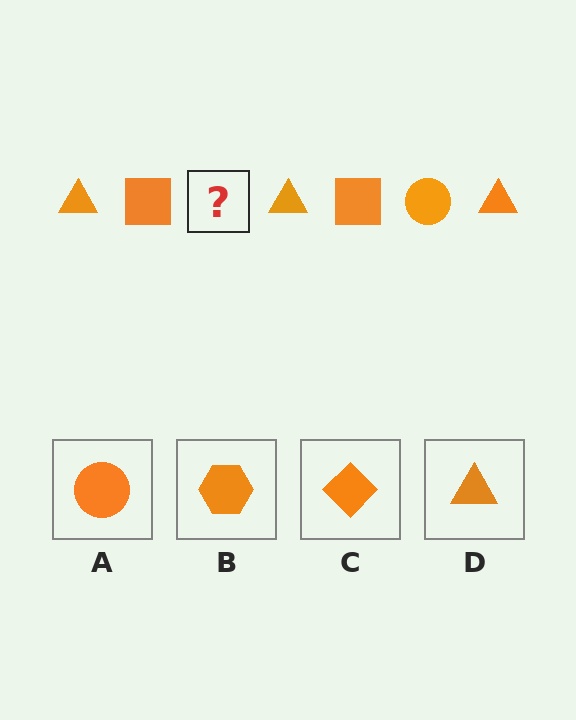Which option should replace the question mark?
Option A.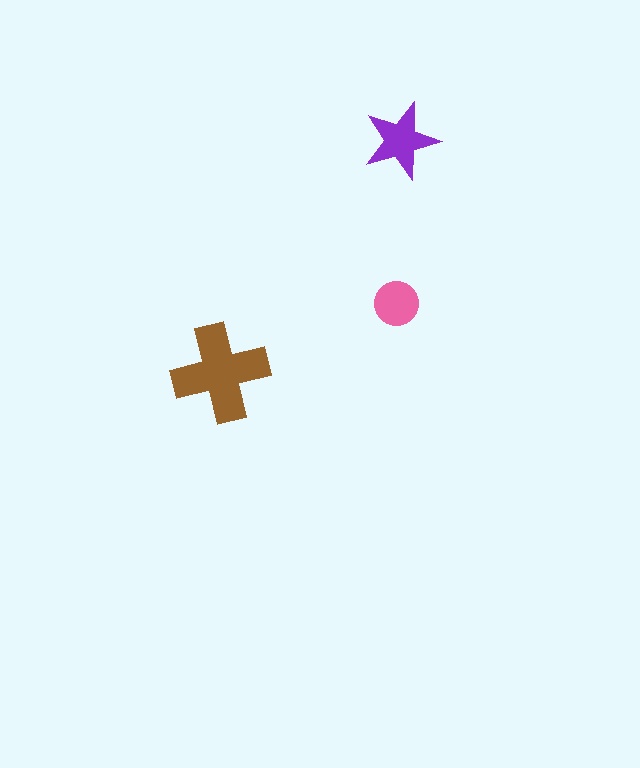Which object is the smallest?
The pink circle.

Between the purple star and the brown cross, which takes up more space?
The brown cross.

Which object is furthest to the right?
The purple star is rightmost.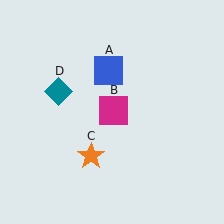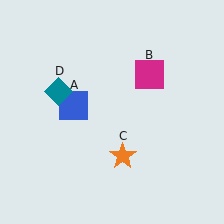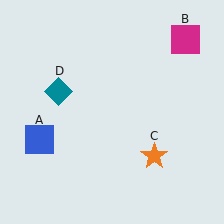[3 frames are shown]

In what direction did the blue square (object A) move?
The blue square (object A) moved down and to the left.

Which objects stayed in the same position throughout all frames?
Teal diamond (object D) remained stationary.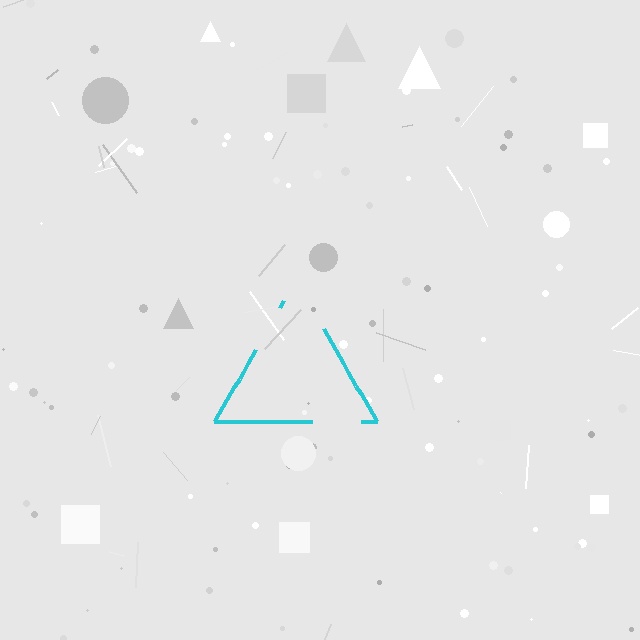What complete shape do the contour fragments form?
The contour fragments form a triangle.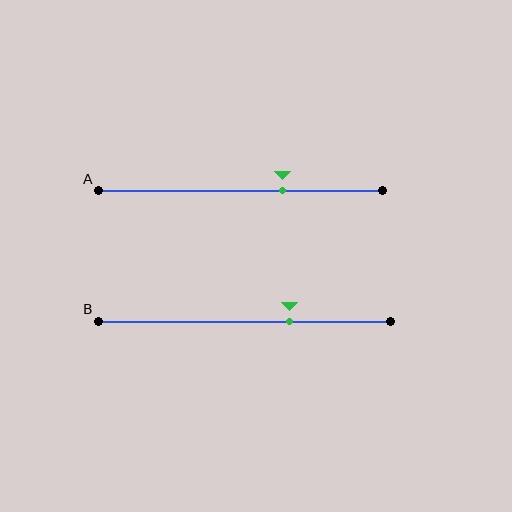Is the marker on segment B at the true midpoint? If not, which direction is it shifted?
No, the marker on segment B is shifted to the right by about 15% of the segment length.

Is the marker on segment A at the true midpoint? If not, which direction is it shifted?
No, the marker on segment A is shifted to the right by about 15% of the segment length.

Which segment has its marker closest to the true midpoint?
Segment A has its marker closest to the true midpoint.